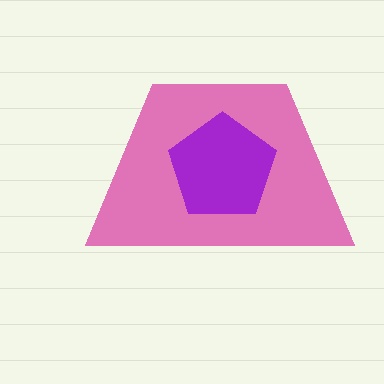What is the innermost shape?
The purple pentagon.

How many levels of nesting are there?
2.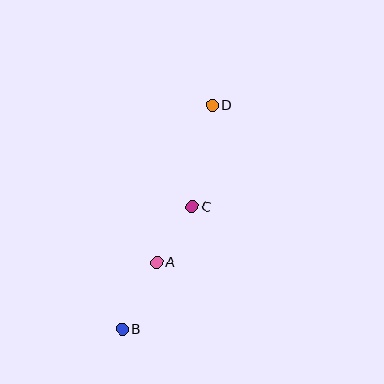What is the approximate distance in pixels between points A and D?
The distance between A and D is approximately 167 pixels.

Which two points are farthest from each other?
Points B and D are farthest from each other.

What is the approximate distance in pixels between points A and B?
The distance between A and B is approximately 75 pixels.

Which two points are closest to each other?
Points A and C are closest to each other.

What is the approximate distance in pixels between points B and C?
The distance between B and C is approximately 141 pixels.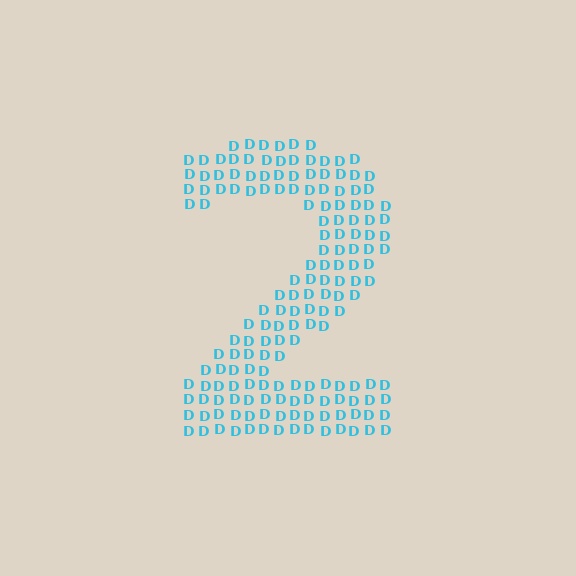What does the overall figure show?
The overall figure shows the digit 2.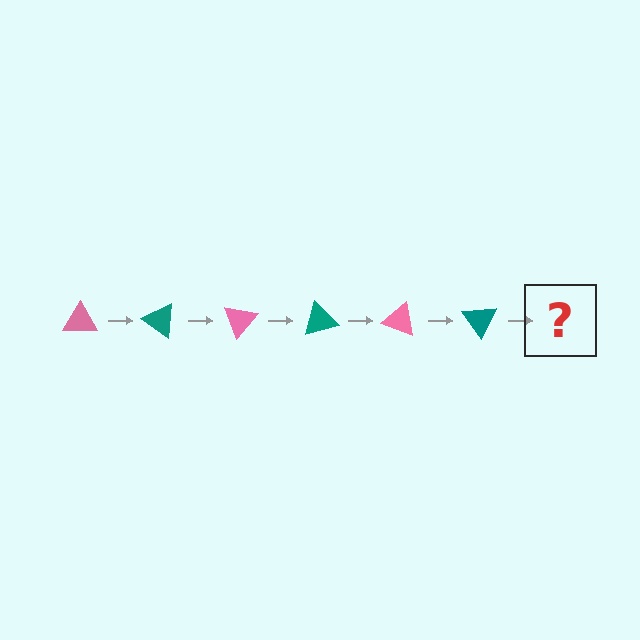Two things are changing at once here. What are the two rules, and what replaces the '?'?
The two rules are that it rotates 35 degrees each step and the color cycles through pink and teal. The '?' should be a pink triangle, rotated 210 degrees from the start.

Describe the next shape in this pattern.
It should be a pink triangle, rotated 210 degrees from the start.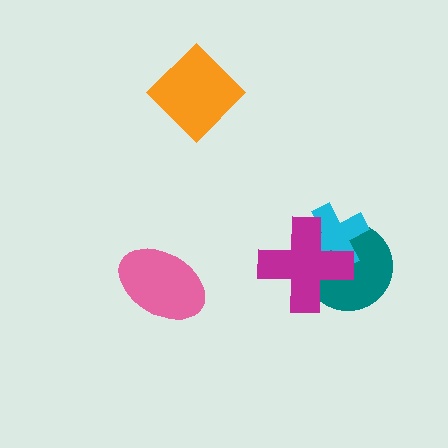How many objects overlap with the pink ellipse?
0 objects overlap with the pink ellipse.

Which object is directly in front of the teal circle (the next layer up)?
The cyan cross is directly in front of the teal circle.